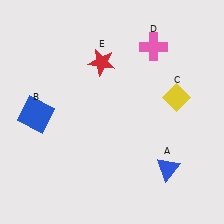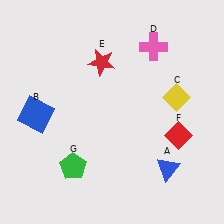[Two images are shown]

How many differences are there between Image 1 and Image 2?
There are 2 differences between the two images.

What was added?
A red diamond (F), a green pentagon (G) were added in Image 2.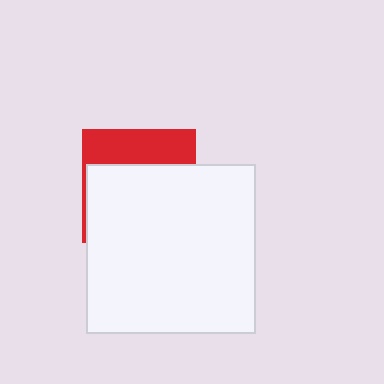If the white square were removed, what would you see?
You would see the complete red square.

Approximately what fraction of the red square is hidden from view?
Roughly 68% of the red square is hidden behind the white square.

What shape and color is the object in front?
The object in front is a white square.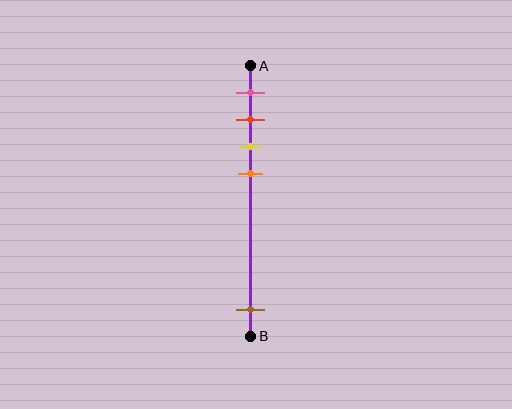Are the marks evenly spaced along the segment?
No, the marks are not evenly spaced.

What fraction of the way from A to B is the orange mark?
The orange mark is approximately 40% (0.4) of the way from A to B.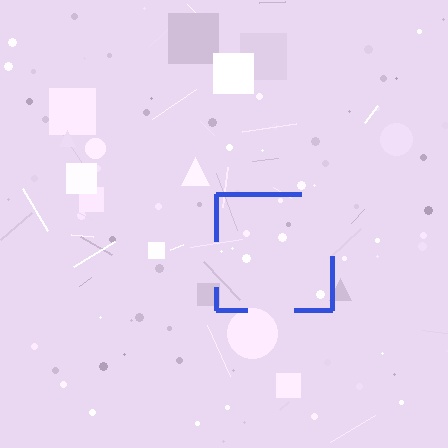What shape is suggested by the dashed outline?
The dashed outline suggests a square.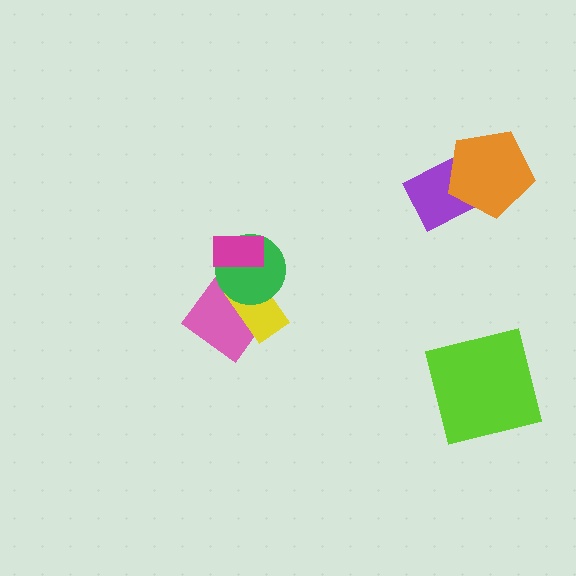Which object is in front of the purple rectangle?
The orange pentagon is in front of the purple rectangle.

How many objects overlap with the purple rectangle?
1 object overlaps with the purple rectangle.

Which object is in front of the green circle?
The magenta rectangle is in front of the green circle.